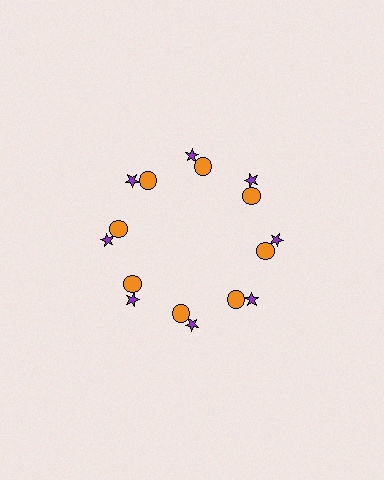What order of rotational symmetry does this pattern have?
This pattern has 8-fold rotational symmetry.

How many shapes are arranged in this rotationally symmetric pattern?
There are 16 shapes, arranged in 8 groups of 2.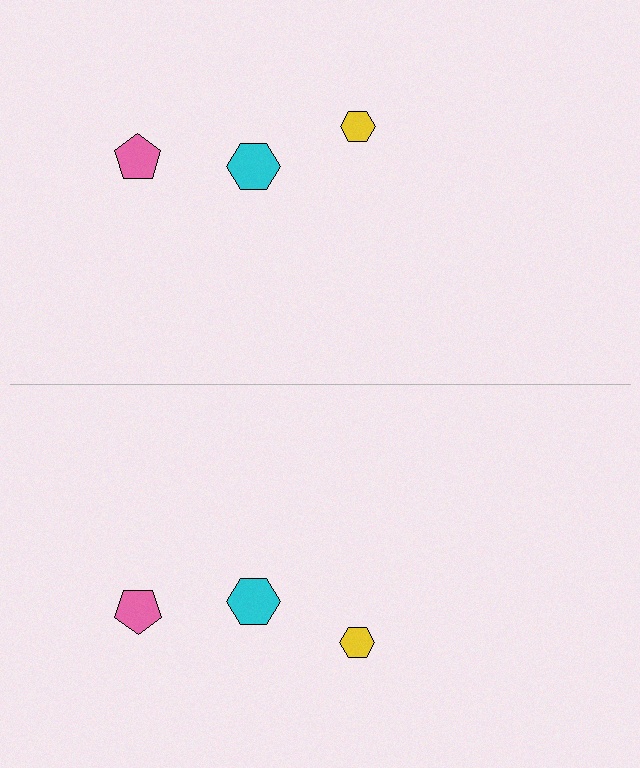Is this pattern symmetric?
Yes, this pattern has bilateral (reflection) symmetry.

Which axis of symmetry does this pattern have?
The pattern has a horizontal axis of symmetry running through the center of the image.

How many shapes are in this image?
There are 6 shapes in this image.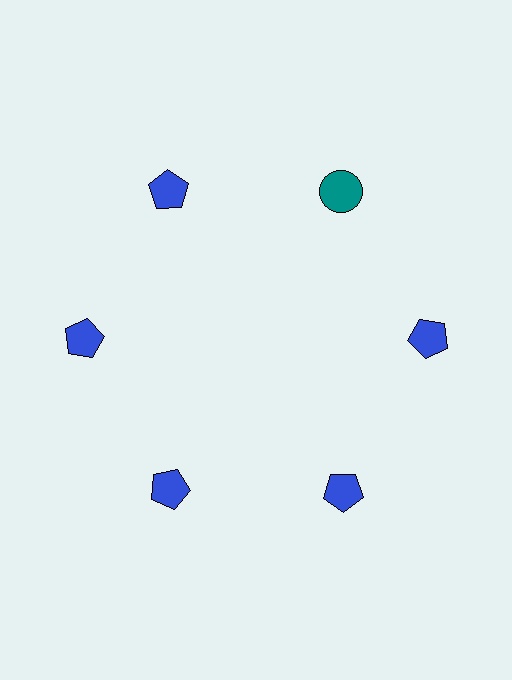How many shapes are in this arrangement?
There are 6 shapes arranged in a ring pattern.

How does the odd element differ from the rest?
It differs in both color (teal instead of blue) and shape (circle instead of pentagon).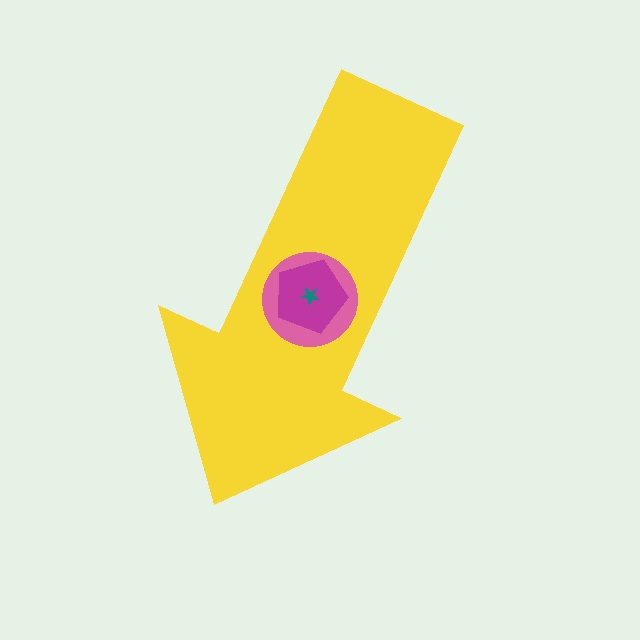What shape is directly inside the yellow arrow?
The pink circle.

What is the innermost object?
The teal star.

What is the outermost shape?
The yellow arrow.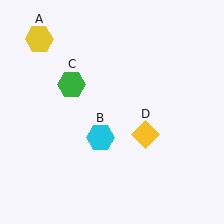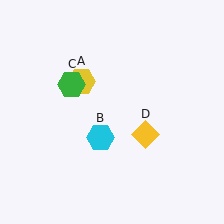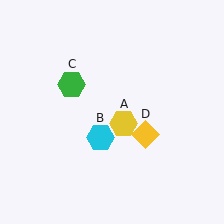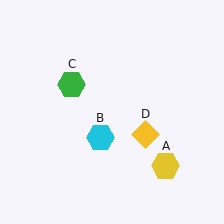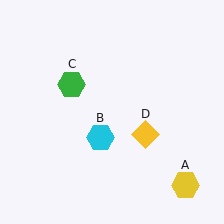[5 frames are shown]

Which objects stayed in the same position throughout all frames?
Cyan hexagon (object B) and green hexagon (object C) and yellow diamond (object D) remained stationary.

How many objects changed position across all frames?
1 object changed position: yellow hexagon (object A).